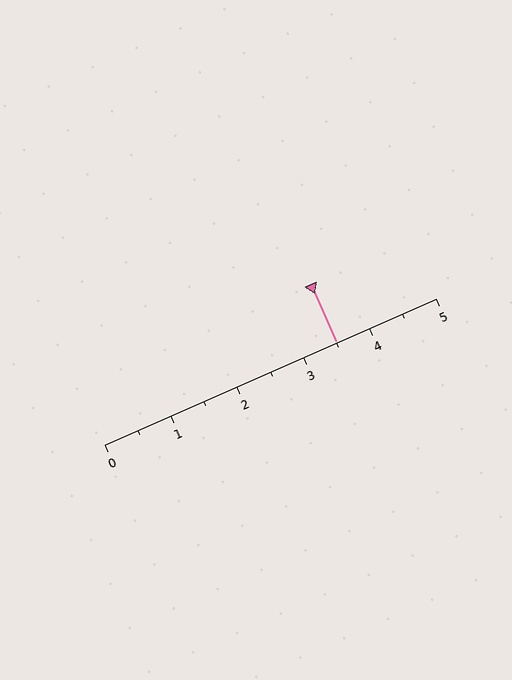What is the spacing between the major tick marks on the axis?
The major ticks are spaced 1 apart.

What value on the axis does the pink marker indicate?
The marker indicates approximately 3.5.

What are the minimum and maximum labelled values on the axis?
The axis runs from 0 to 5.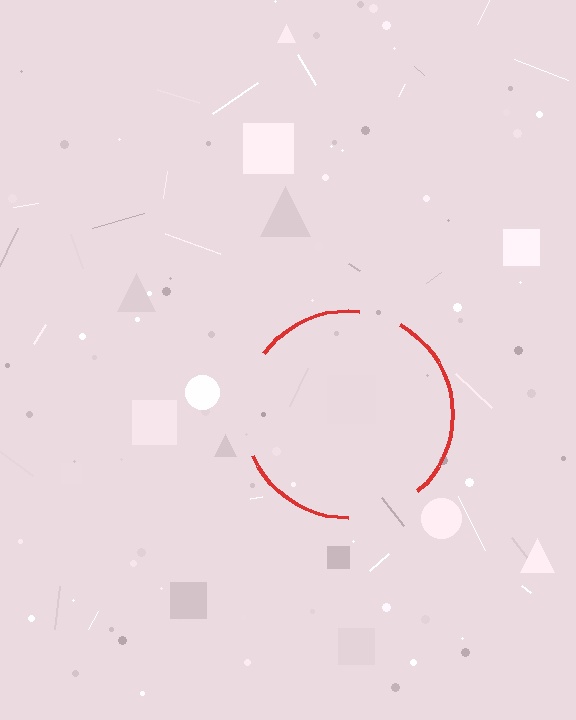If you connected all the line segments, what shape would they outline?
They would outline a circle.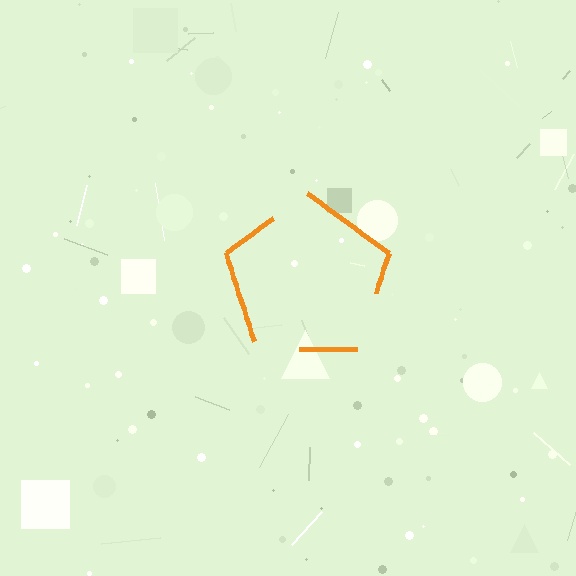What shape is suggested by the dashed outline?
The dashed outline suggests a pentagon.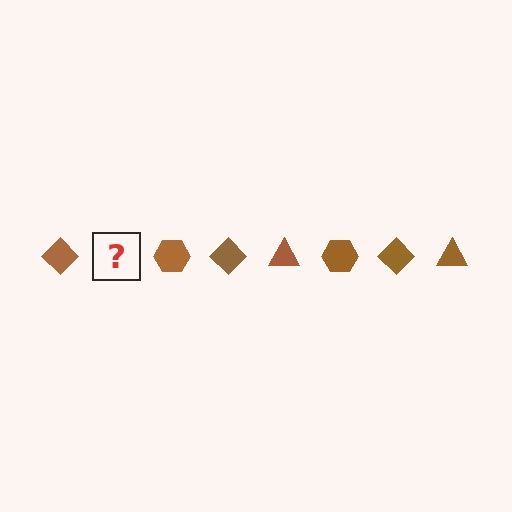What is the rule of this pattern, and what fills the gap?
The rule is that the pattern cycles through diamond, triangle, hexagon shapes in brown. The gap should be filled with a brown triangle.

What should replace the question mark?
The question mark should be replaced with a brown triangle.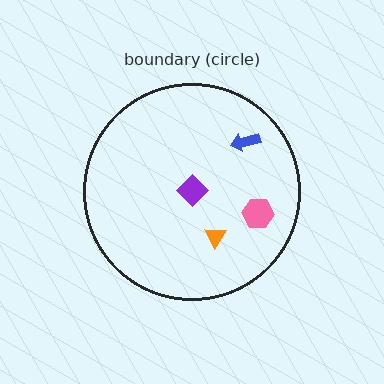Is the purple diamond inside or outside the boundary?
Inside.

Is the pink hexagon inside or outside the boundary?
Inside.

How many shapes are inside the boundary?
4 inside, 0 outside.